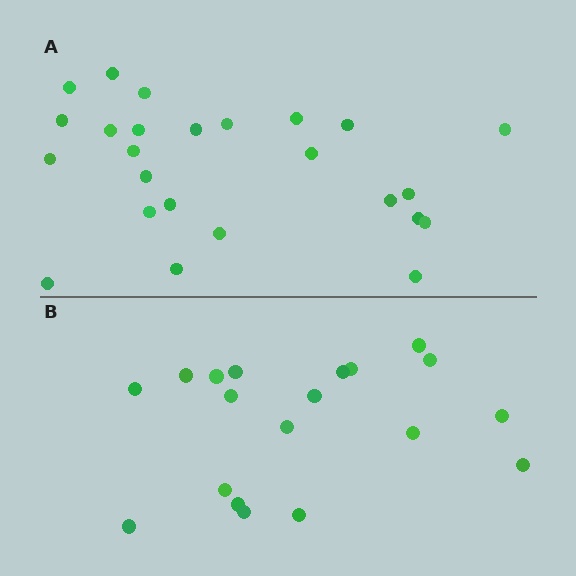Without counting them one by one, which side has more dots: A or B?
Region A (the top region) has more dots.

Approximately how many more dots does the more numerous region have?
Region A has about 6 more dots than region B.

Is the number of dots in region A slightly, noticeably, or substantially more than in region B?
Region A has noticeably more, but not dramatically so. The ratio is roughly 1.3 to 1.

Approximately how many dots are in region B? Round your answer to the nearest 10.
About 20 dots. (The exact count is 19, which rounds to 20.)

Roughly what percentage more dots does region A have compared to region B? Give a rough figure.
About 30% more.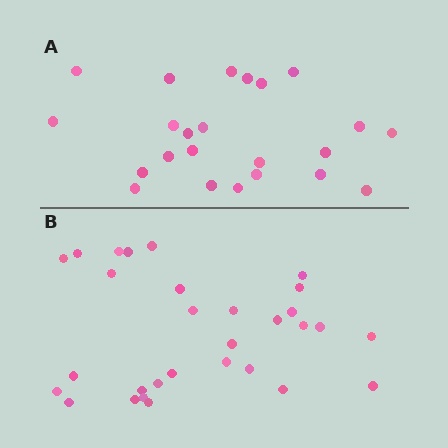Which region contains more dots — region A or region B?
Region B (the bottom region) has more dots.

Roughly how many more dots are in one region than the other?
Region B has roughly 8 or so more dots than region A.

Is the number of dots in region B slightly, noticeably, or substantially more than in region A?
Region B has noticeably more, but not dramatically so. The ratio is roughly 1.3 to 1.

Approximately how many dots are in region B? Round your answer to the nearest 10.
About 30 dots.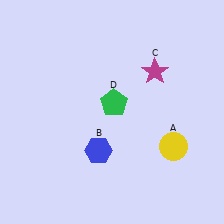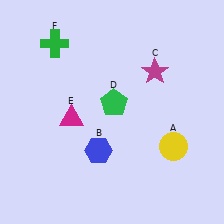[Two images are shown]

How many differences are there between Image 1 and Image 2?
There are 2 differences between the two images.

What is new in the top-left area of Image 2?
A green cross (F) was added in the top-left area of Image 2.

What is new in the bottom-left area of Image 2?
A magenta triangle (E) was added in the bottom-left area of Image 2.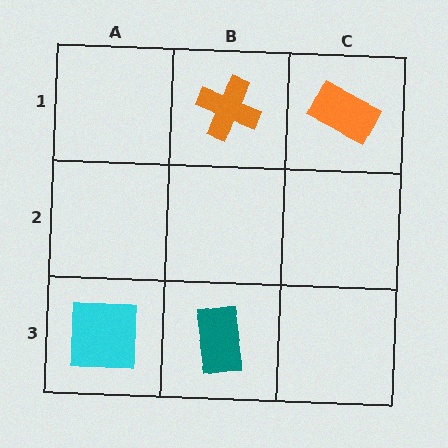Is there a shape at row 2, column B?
No, that cell is empty.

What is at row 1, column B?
An orange cross.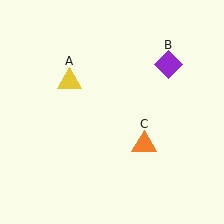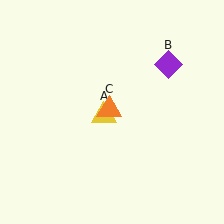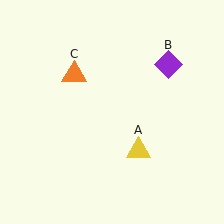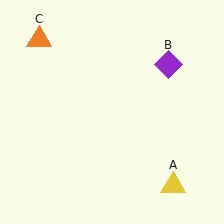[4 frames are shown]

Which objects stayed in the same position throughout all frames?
Purple diamond (object B) remained stationary.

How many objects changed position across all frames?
2 objects changed position: yellow triangle (object A), orange triangle (object C).